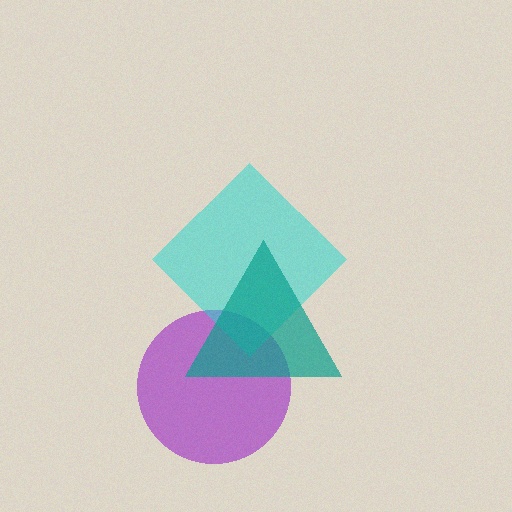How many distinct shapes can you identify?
There are 3 distinct shapes: a purple circle, a cyan diamond, a teal triangle.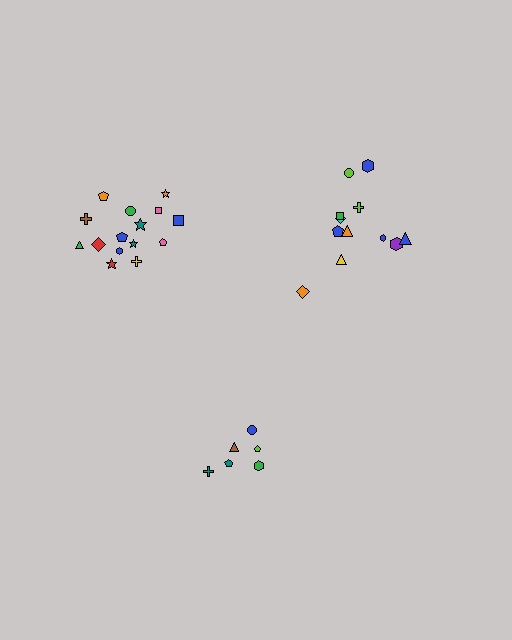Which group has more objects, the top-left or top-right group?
The top-left group.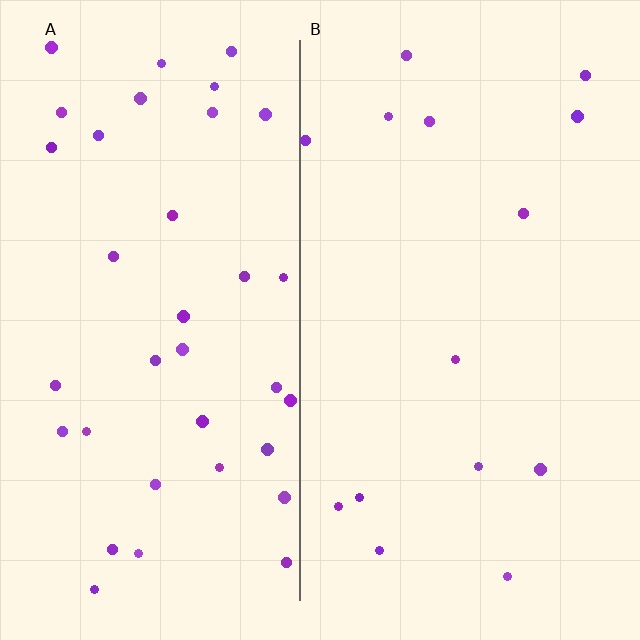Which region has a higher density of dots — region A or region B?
A (the left).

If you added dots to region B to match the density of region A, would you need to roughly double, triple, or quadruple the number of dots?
Approximately double.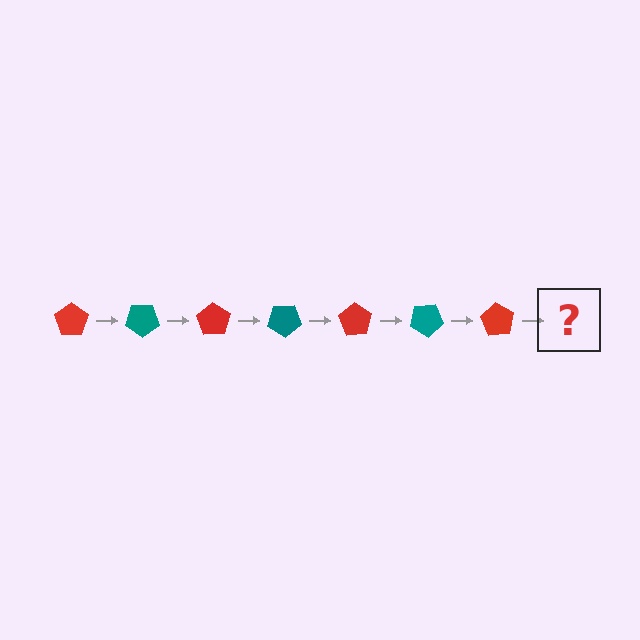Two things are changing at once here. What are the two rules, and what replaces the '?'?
The two rules are that it rotates 35 degrees each step and the color cycles through red and teal. The '?' should be a teal pentagon, rotated 245 degrees from the start.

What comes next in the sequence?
The next element should be a teal pentagon, rotated 245 degrees from the start.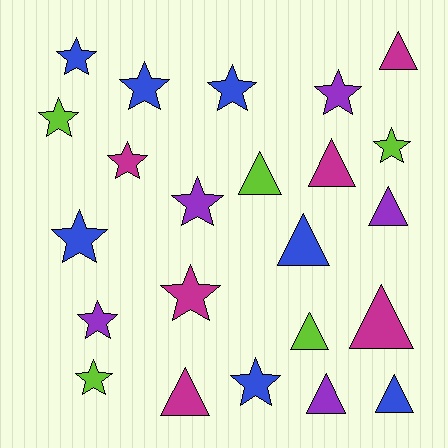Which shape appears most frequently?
Star, with 13 objects.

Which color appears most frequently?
Blue, with 7 objects.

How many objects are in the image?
There are 23 objects.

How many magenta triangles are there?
There are 4 magenta triangles.